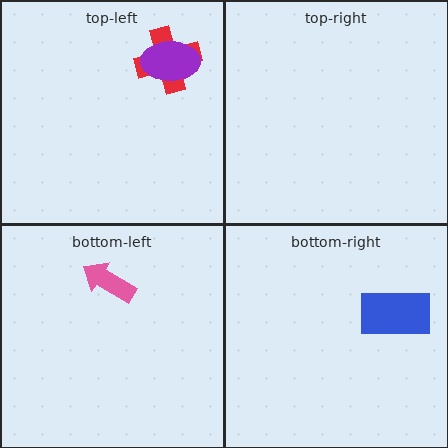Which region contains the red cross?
The top-left region.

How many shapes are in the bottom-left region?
1.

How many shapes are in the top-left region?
2.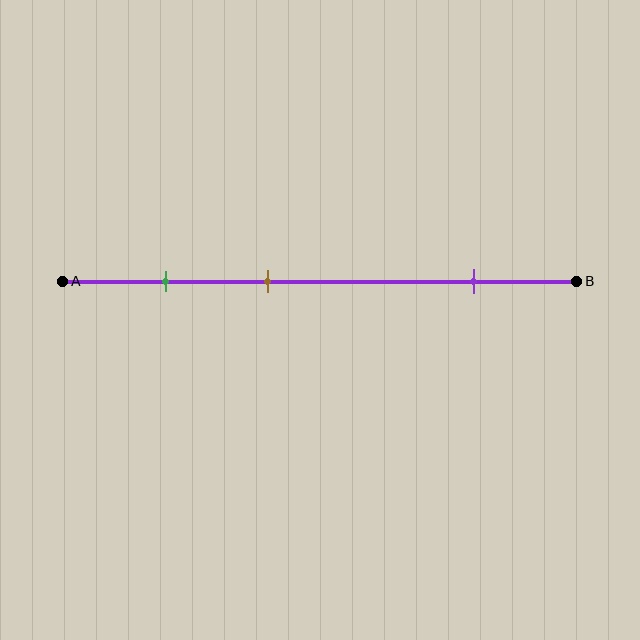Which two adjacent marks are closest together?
The green and brown marks are the closest adjacent pair.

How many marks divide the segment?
There are 3 marks dividing the segment.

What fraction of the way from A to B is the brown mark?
The brown mark is approximately 40% (0.4) of the way from A to B.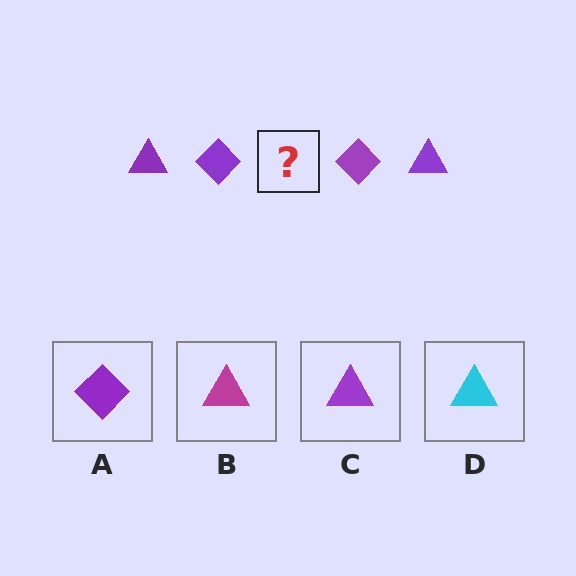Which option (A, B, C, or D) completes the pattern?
C.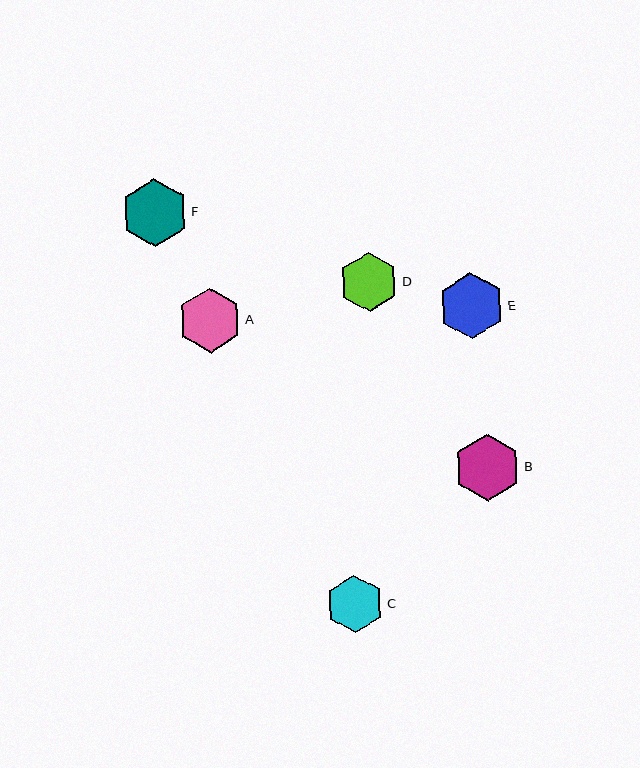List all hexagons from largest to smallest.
From largest to smallest: B, F, E, A, D, C.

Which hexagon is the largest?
Hexagon B is the largest with a size of approximately 67 pixels.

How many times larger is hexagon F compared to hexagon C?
Hexagon F is approximately 1.2 times the size of hexagon C.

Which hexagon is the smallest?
Hexagon C is the smallest with a size of approximately 58 pixels.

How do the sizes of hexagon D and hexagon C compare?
Hexagon D and hexagon C are approximately the same size.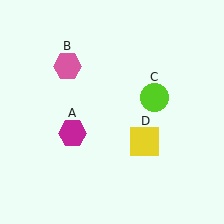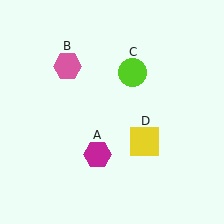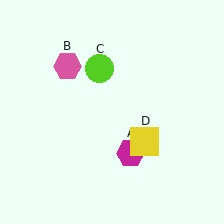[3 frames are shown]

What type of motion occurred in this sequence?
The magenta hexagon (object A), lime circle (object C) rotated counterclockwise around the center of the scene.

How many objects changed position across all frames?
2 objects changed position: magenta hexagon (object A), lime circle (object C).